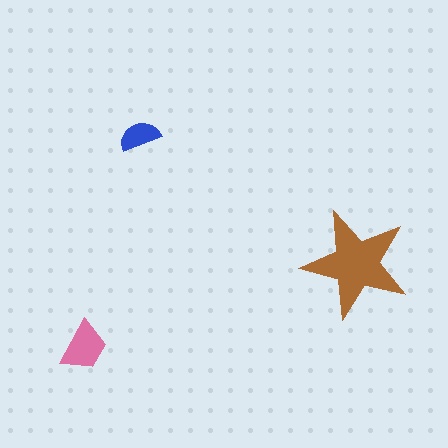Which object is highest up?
The blue semicircle is topmost.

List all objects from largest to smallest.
The brown star, the pink trapezoid, the blue semicircle.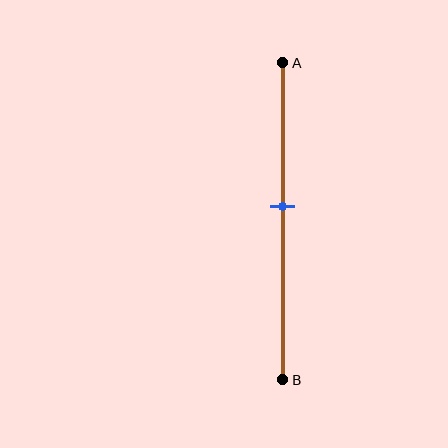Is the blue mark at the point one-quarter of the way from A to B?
No, the mark is at about 45% from A, not at the 25% one-quarter point.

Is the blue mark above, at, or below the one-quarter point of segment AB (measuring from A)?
The blue mark is below the one-quarter point of segment AB.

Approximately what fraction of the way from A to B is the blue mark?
The blue mark is approximately 45% of the way from A to B.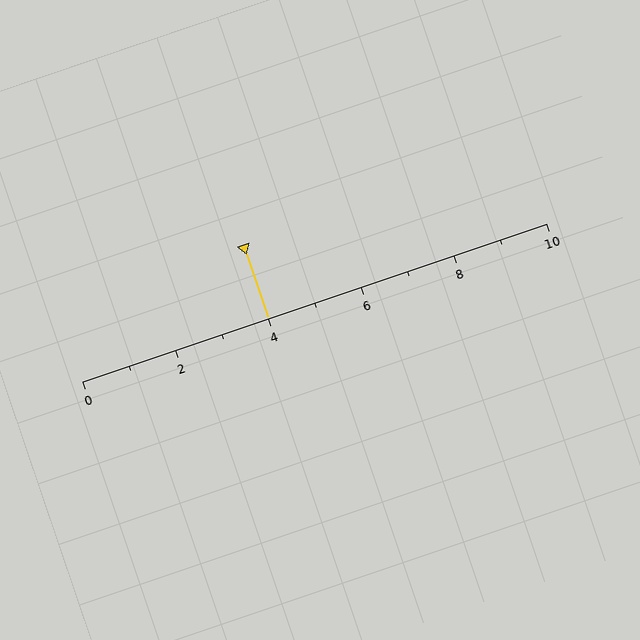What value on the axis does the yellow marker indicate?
The marker indicates approximately 4.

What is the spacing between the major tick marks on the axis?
The major ticks are spaced 2 apart.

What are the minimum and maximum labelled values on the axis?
The axis runs from 0 to 10.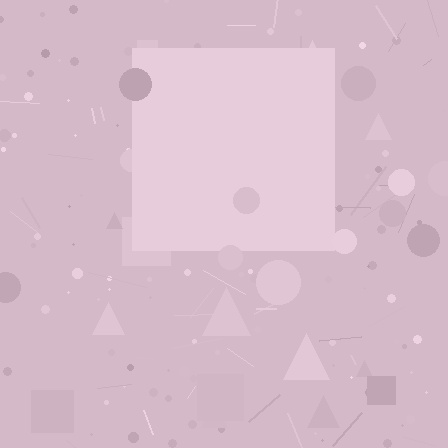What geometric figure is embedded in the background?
A square is embedded in the background.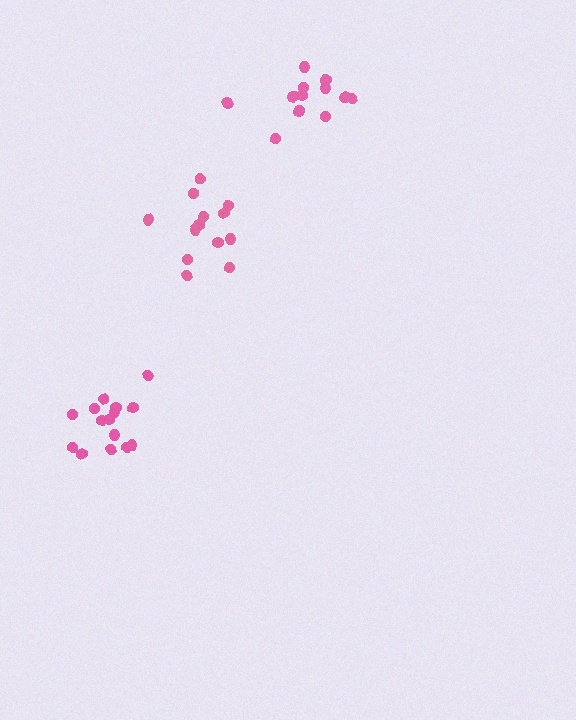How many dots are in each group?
Group 1: 14 dots, Group 2: 13 dots, Group 3: 15 dots (42 total).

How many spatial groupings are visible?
There are 3 spatial groupings.